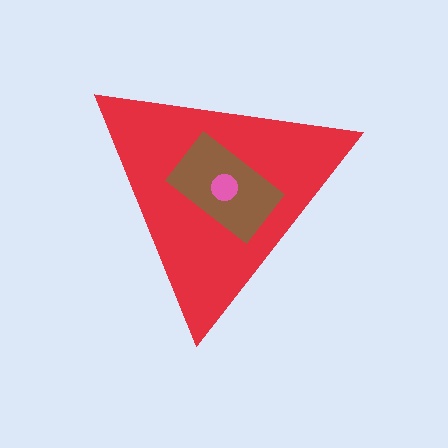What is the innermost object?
The pink circle.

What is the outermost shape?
The red triangle.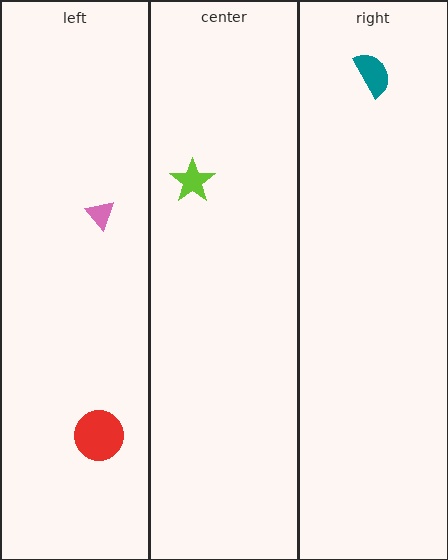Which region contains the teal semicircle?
The right region.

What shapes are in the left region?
The red circle, the pink triangle.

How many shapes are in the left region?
2.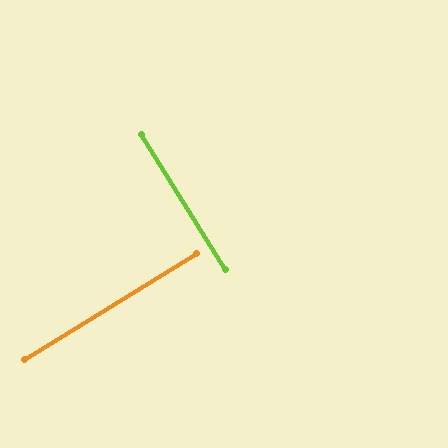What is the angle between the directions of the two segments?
Approximately 89 degrees.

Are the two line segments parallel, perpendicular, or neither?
Perpendicular — they meet at approximately 89°.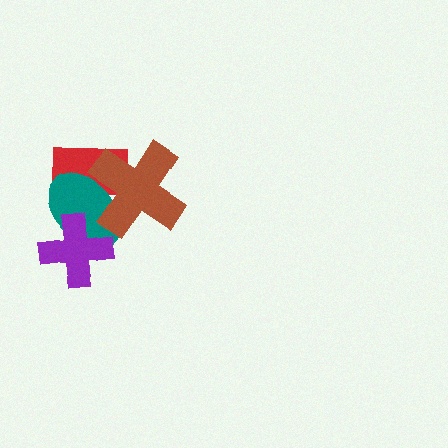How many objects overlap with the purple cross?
1 object overlaps with the purple cross.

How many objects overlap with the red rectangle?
2 objects overlap with the red rectangle.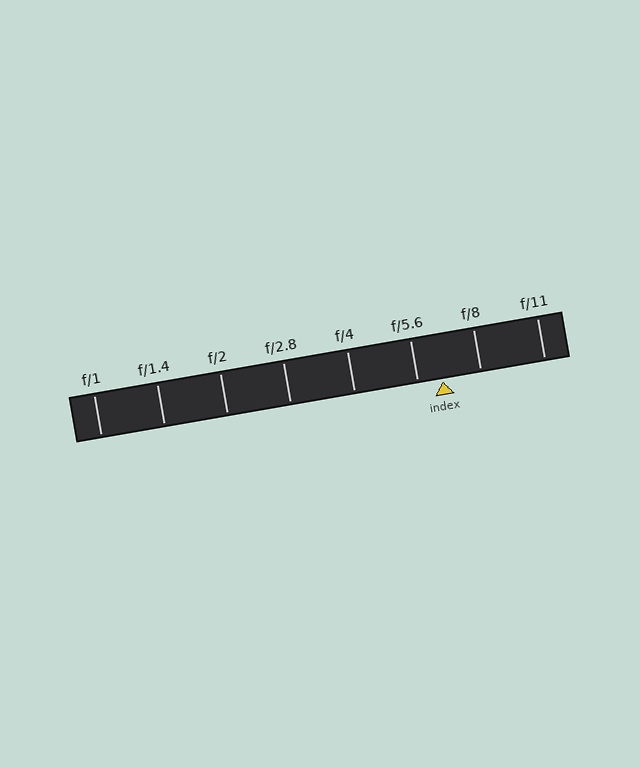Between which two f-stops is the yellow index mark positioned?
The index mark is between f/5.6 and f/8.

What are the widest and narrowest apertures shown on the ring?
The widest aperture shown is f/1 and the narrowest is f/11.